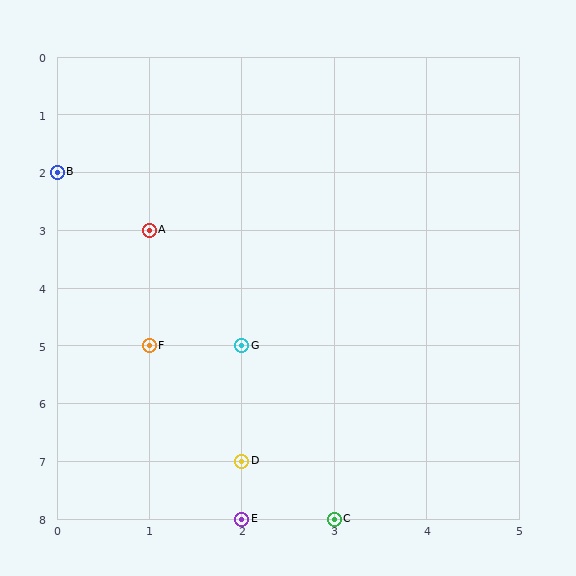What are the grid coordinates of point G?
Point G is at grid coordinates (2, 5).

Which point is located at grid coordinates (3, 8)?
Point C is at (3, 8).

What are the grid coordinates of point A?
Point A is at grid coordinates (1, 3).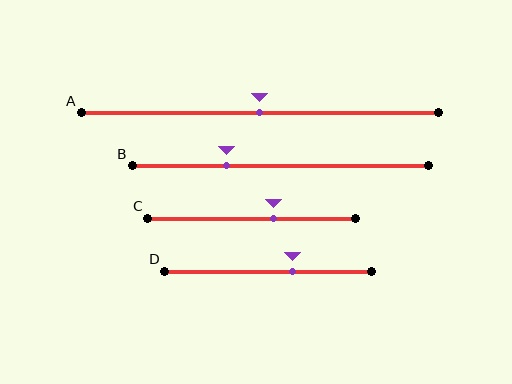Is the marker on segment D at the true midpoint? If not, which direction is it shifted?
No, the marker on segment D is shifted to the right by about 12% of the segment length.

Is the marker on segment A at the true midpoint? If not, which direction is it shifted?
Yes, the marker on segment A is at the true midpoint.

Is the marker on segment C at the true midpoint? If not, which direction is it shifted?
No, the marker on segment C is shifted to the right by about 11% of the segment length.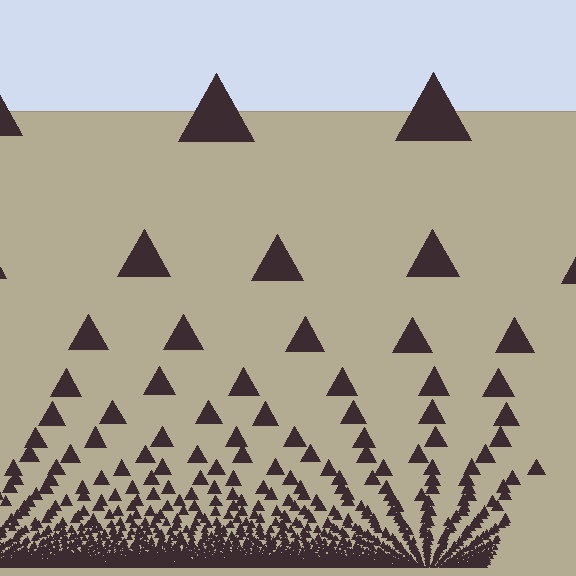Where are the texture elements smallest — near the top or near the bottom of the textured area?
Near the bottom.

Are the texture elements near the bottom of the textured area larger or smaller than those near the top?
Smaller. The gradient is inverted — elements near the bottom are smaller and denser.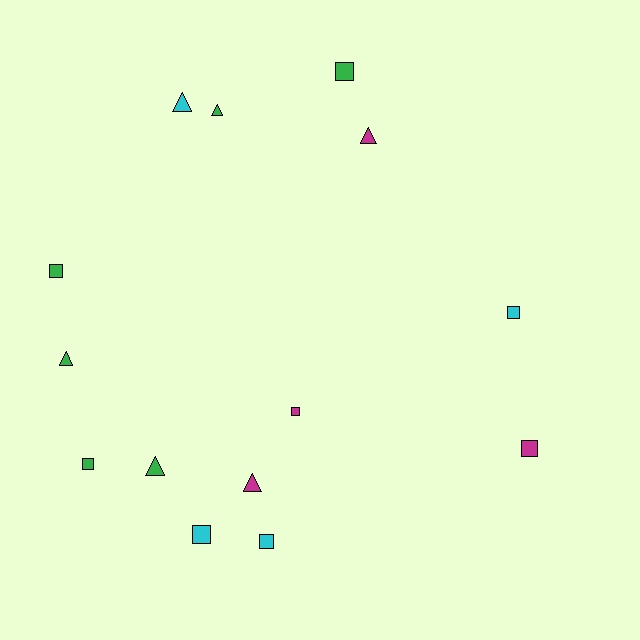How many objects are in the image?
There are 14 objects.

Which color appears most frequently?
Green, with 6 objects.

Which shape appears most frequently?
Square, with 8 objects.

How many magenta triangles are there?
There are 2 magenta triangles.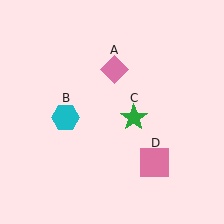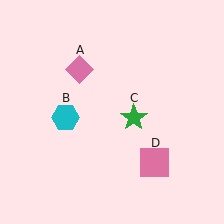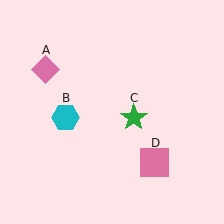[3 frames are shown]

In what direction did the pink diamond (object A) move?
The pink diamond (object A) moved left.